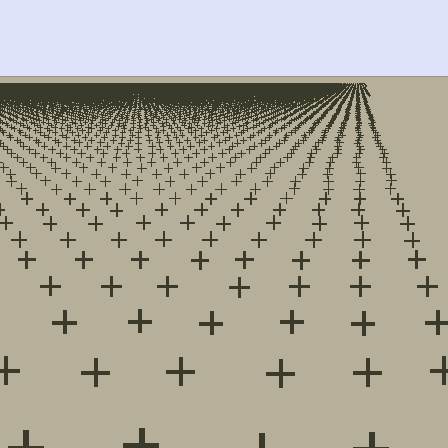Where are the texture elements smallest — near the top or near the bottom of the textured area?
Near the top.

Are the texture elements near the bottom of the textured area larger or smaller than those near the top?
Larger. Near the bottom, elements are closer to the viewer and appear at a bigger on-screen size.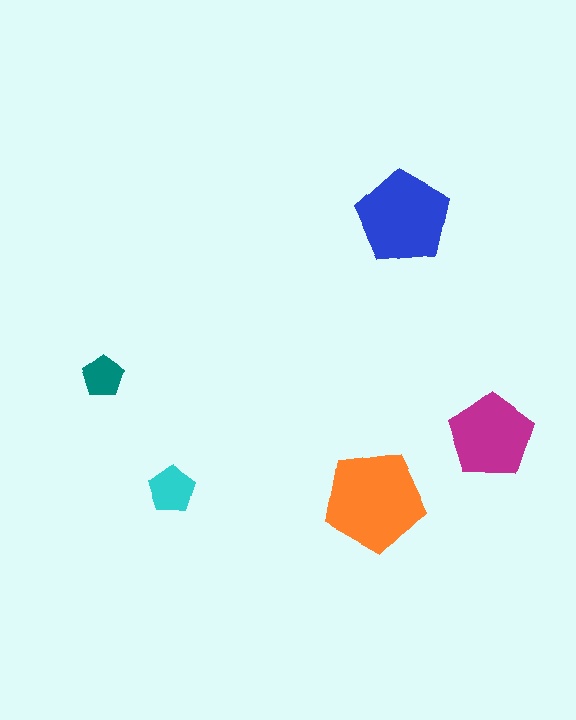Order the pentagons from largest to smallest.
the orange one, the blue one, the magenta one, the cyan one, the teal one.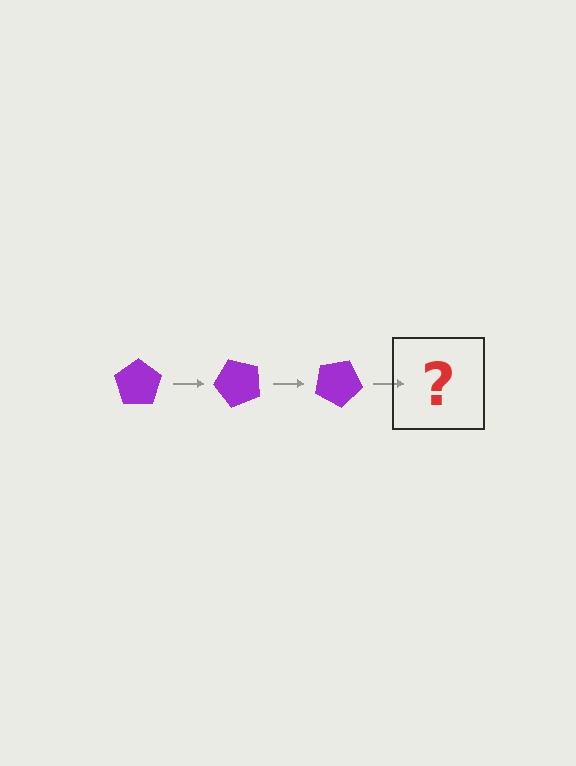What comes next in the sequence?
The next element should be a purple pentagon rotated 150 degrees.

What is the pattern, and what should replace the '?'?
The pattern is that the pentagon rotates 50 degrees each step. The '?' should be a purple pentagon rotated 150 degrees.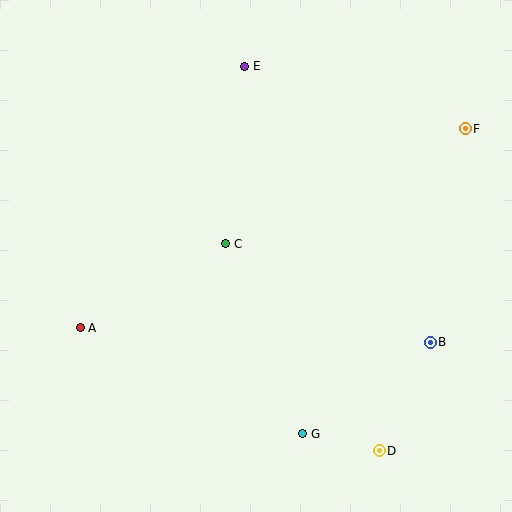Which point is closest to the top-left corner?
Point E is closest to the top-left corner.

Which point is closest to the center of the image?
Point C at (226, 244) is closest to the center.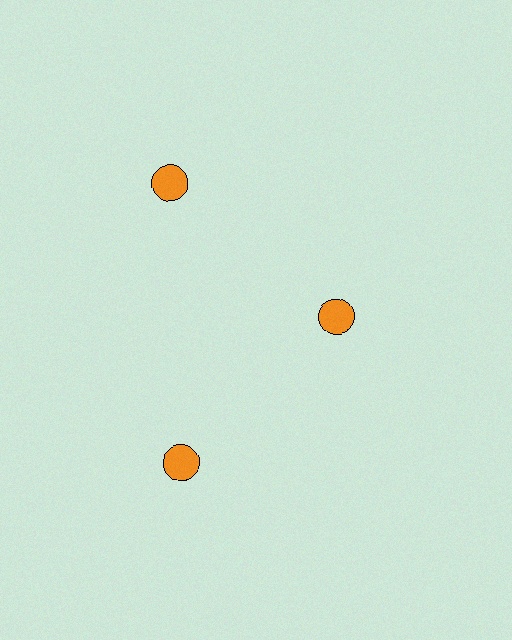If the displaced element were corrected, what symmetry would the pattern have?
It would have 3-fold rotational symmetry — the pattern would map onto itself every 120 degrees.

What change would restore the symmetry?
The symmetry would be restored by moving it outward, back onto the ring so that all 3 circles sit at equal angles and equal distance from the center.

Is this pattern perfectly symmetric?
No. The 3 orange circles are arranged in a ring, but one element near the 3 o'clock position is pulled inward toward the center, breaking the 3-fold rotational symmetry.